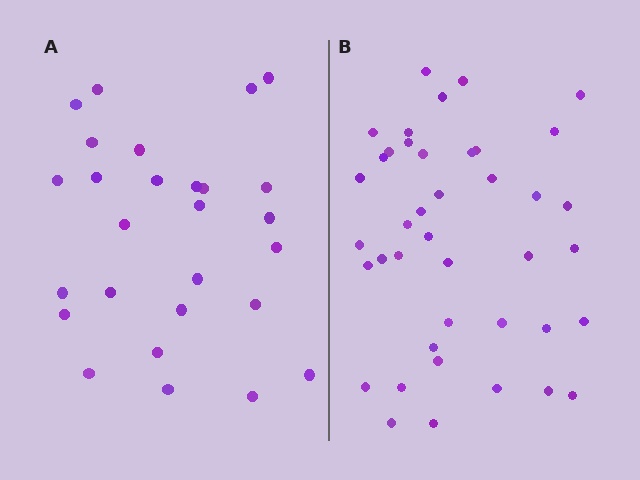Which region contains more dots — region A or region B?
Region B (the right region) has more dots.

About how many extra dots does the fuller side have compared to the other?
Region B has approximately 15 more dots than region A.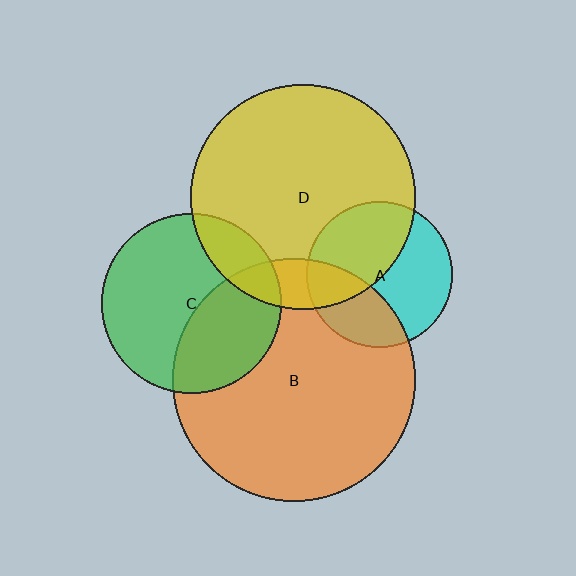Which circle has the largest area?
Circle B (orange).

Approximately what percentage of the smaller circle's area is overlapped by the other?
Approximately 45%.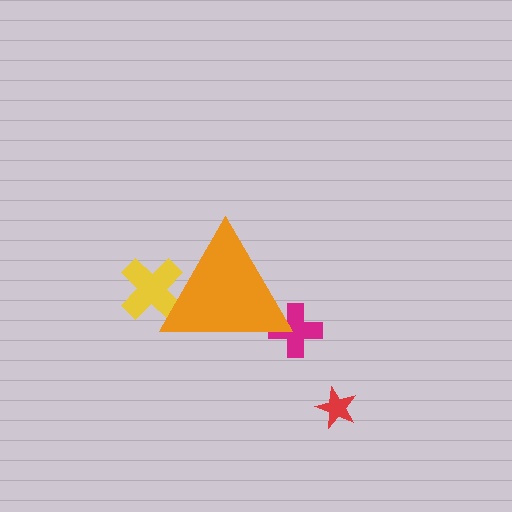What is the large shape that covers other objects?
An orange triangle.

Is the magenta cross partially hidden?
Yes, the magenta cross is partially hidden behind the orange triangle.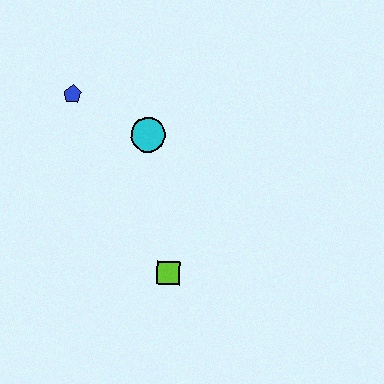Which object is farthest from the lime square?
The blue pentagon is farthest from the lime square.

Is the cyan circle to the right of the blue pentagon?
Yes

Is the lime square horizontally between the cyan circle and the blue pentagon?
No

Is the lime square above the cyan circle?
No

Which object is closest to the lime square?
The cyan circle is closest to the lime square.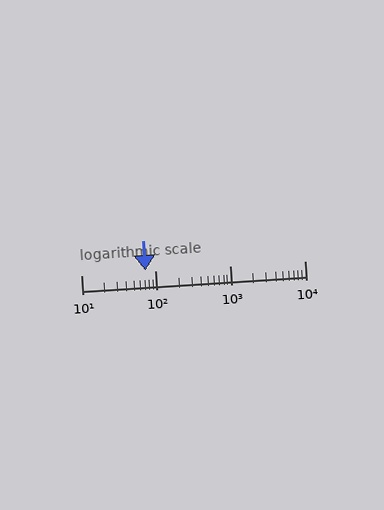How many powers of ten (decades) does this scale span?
The scale spans 3 decades, from 10 to 10000.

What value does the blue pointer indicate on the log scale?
The pointer indicates approximately 73.